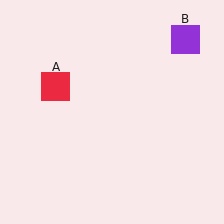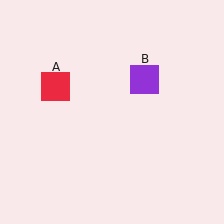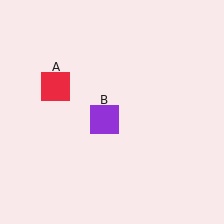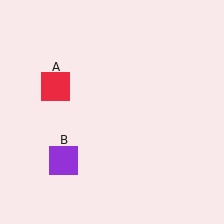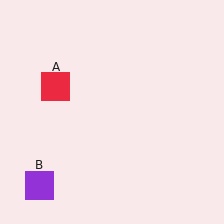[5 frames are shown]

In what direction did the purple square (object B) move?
The purple square (object B) moved down and to the left.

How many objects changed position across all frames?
1 object changed position: purple square (object B).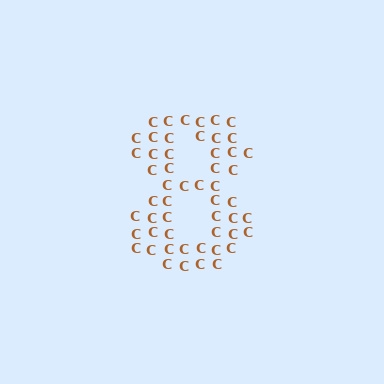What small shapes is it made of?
It is made of small letter C's.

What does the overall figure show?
The overall figure shows the digit 8.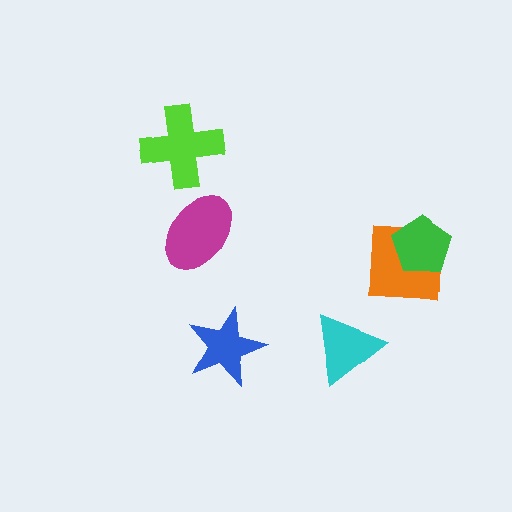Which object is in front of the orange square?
The green pentagon is in front of the orange square.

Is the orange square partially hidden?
Yes, it is partially covered by another shape.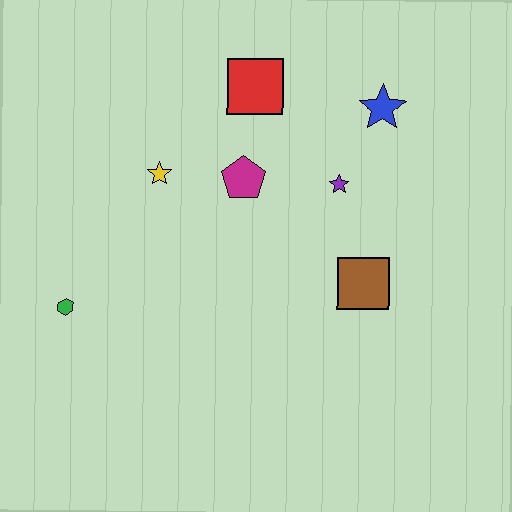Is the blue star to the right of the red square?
Yes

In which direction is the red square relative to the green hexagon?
The red square is above the green hexagon.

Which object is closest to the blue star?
The purple star is closest to the blue star.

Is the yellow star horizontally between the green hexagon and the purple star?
Yes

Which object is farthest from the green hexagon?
The blue star is farthest from the green hexagon.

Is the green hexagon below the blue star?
Yes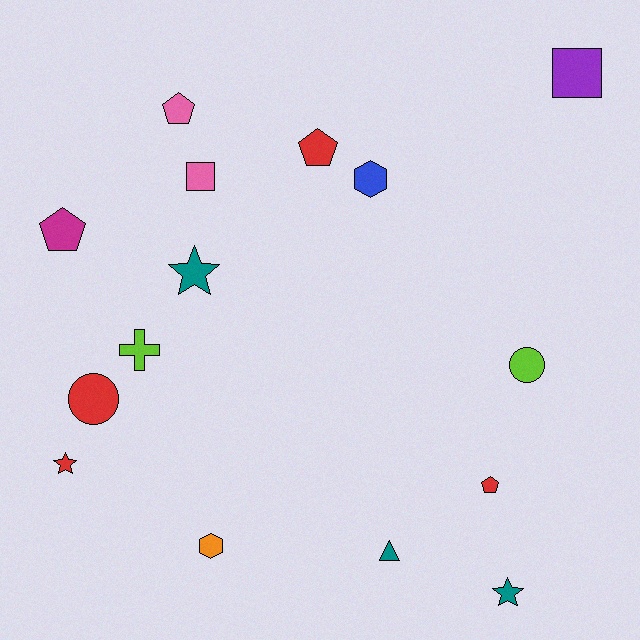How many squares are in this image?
There are 2 squares.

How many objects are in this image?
There are 15 objects.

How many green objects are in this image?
There are no green objects.